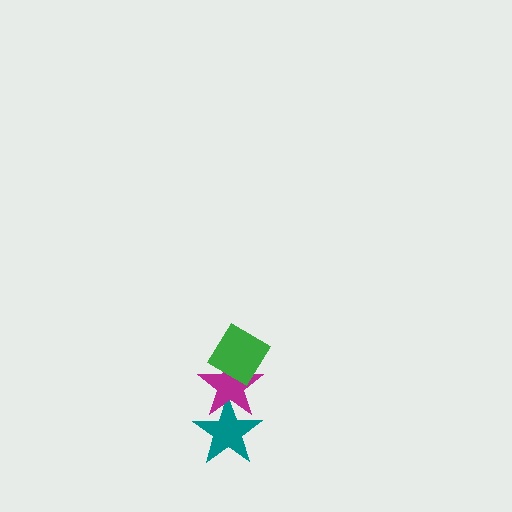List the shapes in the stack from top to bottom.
From top to bottom: the green diamond, the magenta star, the teal star.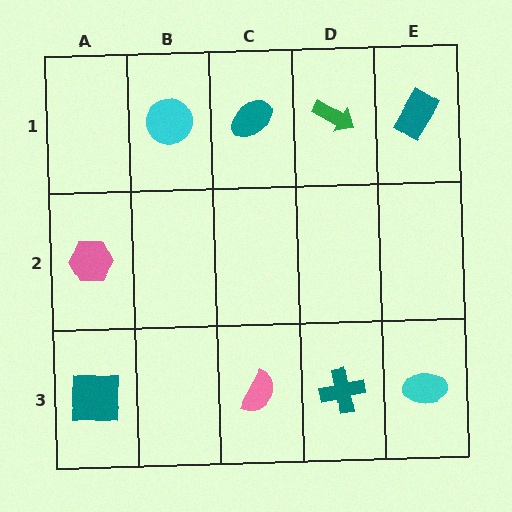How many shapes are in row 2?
1 shape.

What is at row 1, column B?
A cyan circle.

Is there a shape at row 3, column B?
No, that cell is empty.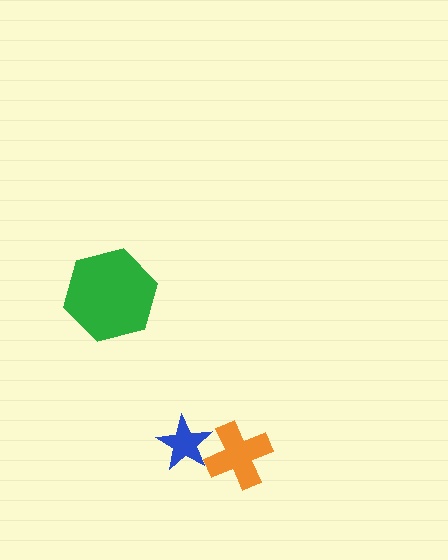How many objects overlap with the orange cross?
1 object overlaps with the orange cross.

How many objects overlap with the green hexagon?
0 objects overlap with the green hexagon.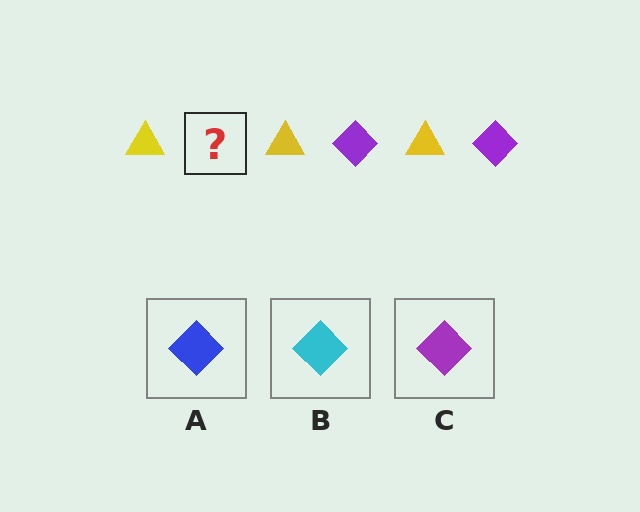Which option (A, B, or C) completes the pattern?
C.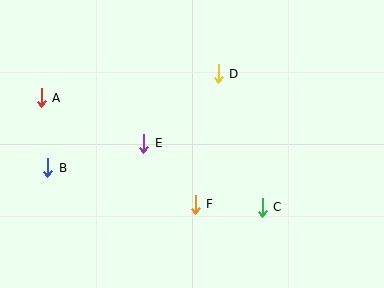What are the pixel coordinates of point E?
Point E is at (144, 143).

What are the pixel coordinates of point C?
Point C is at (262, 207).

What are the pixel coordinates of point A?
Point A is at (41, 98).